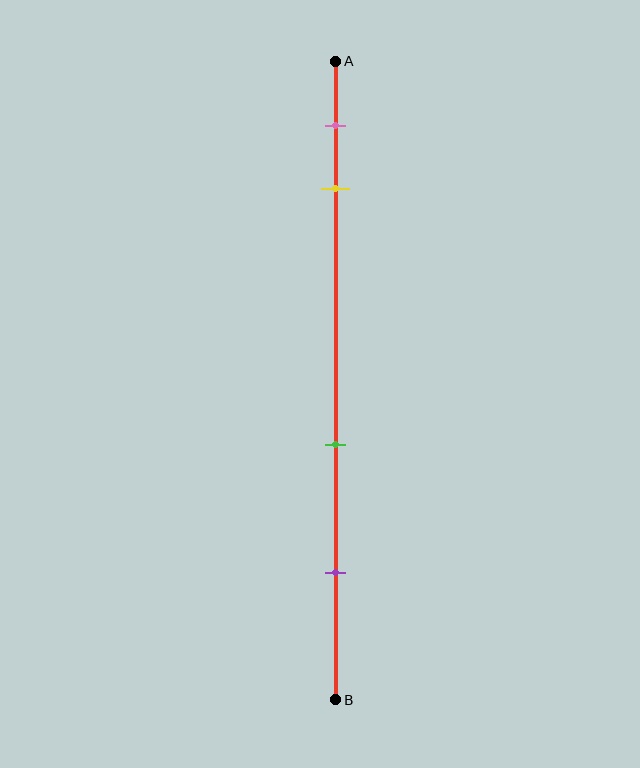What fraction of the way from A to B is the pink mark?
The pink mark is approximately 10% (0.1) of the way from A to B.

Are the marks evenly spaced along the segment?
No, the marks are not evenly spaced.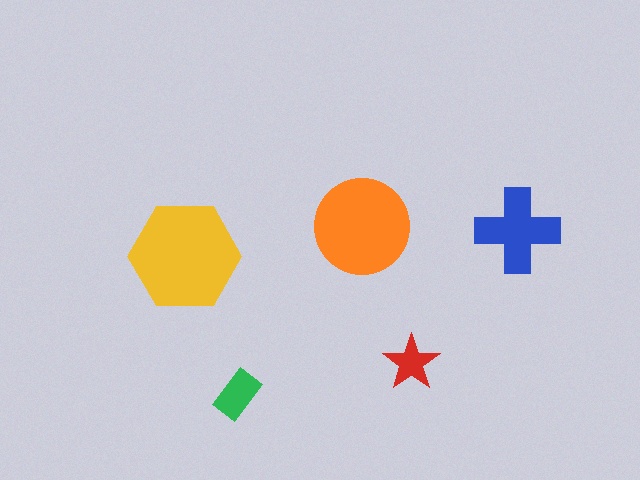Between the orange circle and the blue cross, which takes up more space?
The orange circle.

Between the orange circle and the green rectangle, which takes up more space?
The orange circle.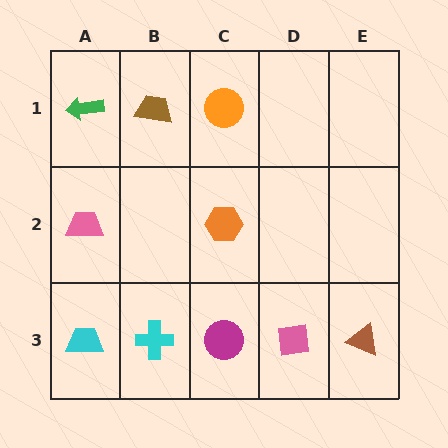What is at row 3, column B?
A cyan cross.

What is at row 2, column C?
An orange hexagon.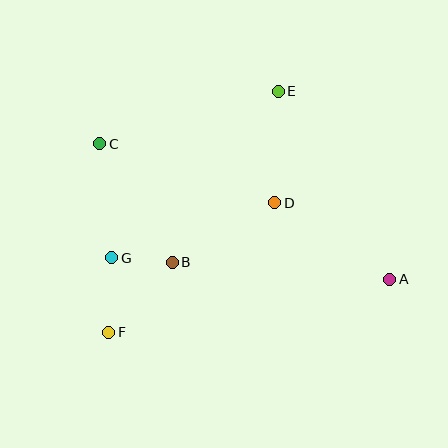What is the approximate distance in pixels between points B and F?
The distance between B and F is approximately 95 pixels.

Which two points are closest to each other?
Points B and G are closest to each other.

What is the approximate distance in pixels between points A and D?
The distance between A and D is approximately 138 pixels.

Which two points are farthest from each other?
Points A and C are farthest from each other.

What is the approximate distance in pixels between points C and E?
The distance between C and E is approximately 186 pixels.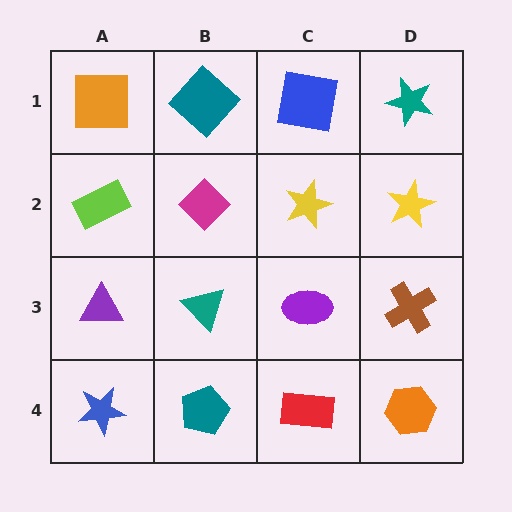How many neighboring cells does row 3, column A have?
3.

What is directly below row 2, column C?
A purple ellipse.